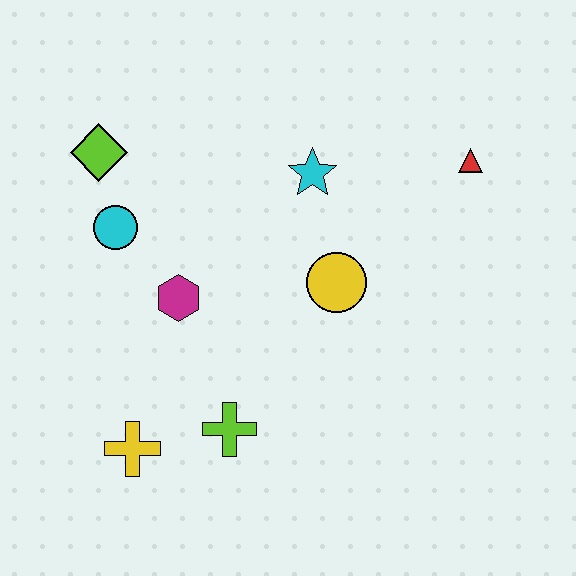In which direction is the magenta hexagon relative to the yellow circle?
The magenta hexagon is to the left of the yellow circle.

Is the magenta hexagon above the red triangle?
No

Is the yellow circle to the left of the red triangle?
Yes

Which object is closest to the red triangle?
The cyan star is closest to the red triangle.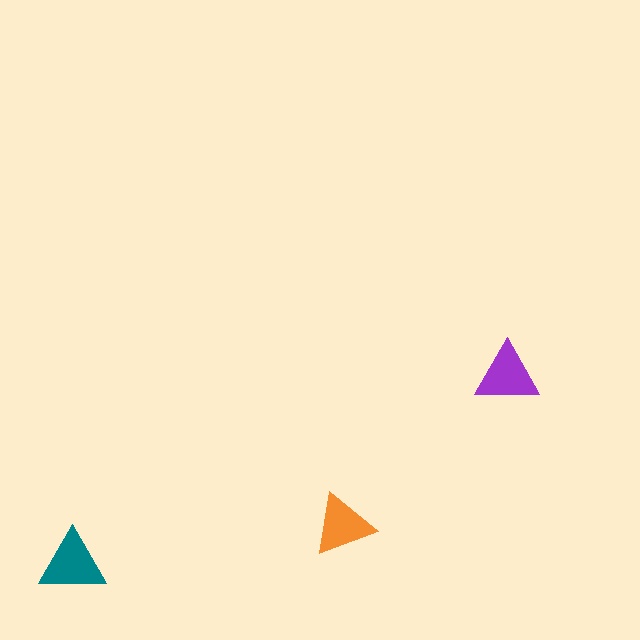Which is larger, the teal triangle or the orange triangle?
The teal one.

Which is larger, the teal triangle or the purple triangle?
The teal one.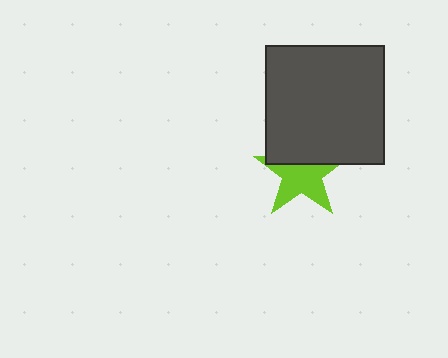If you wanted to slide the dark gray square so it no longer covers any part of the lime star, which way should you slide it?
Slide it up — that is the most direct way to separate the two shapes.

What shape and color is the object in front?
The object in front is a dark gray square.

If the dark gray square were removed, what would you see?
You would see the complete lime star.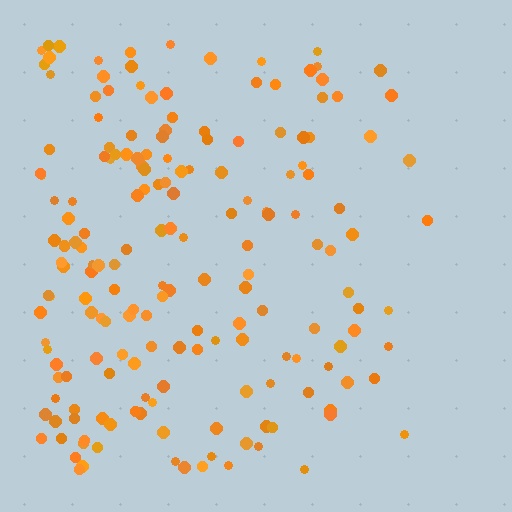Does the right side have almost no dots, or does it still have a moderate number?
Still a moderate number, just noticeably fewer than the left.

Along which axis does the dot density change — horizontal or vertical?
Horizontal.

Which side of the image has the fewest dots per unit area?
The right.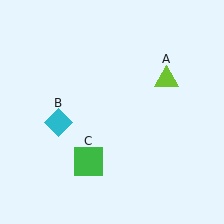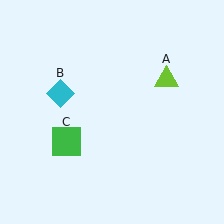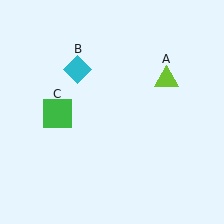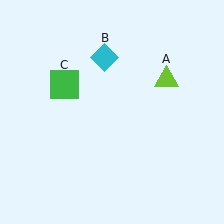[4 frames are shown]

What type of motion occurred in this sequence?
The cyan diamond (object B), green square (object C) rotated clockwise around the center of the scene.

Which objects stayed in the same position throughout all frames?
Lime triangle (object A) remained stationary.